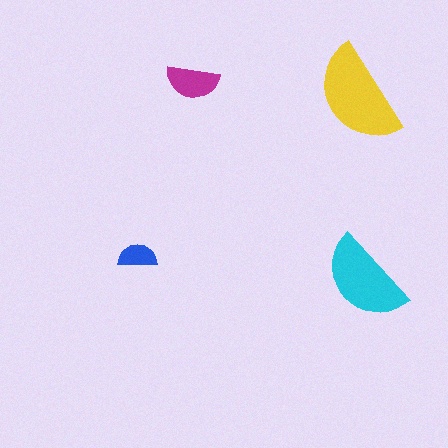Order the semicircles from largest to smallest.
the yellow one, the cyan one, the magenta one, the blue one.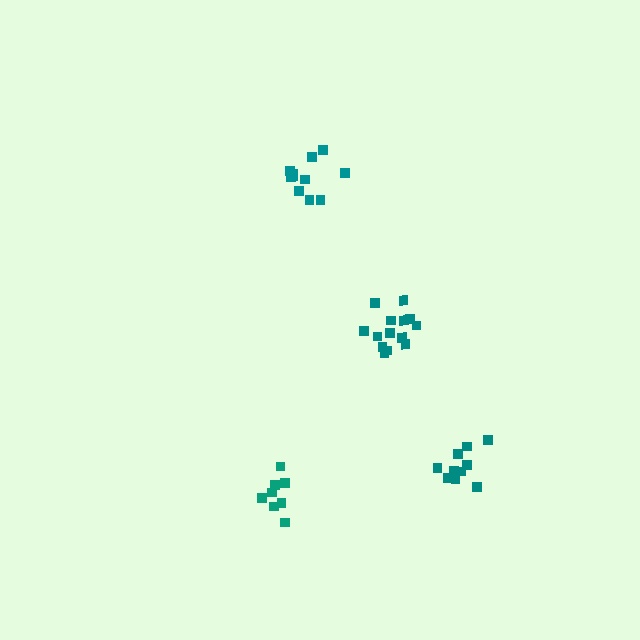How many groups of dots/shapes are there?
There are 4 groups.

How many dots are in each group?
Group 1: 11 dots, Group 2: 14 dots, Group 3: 8 dots, Group 4: 10 dots (43 total).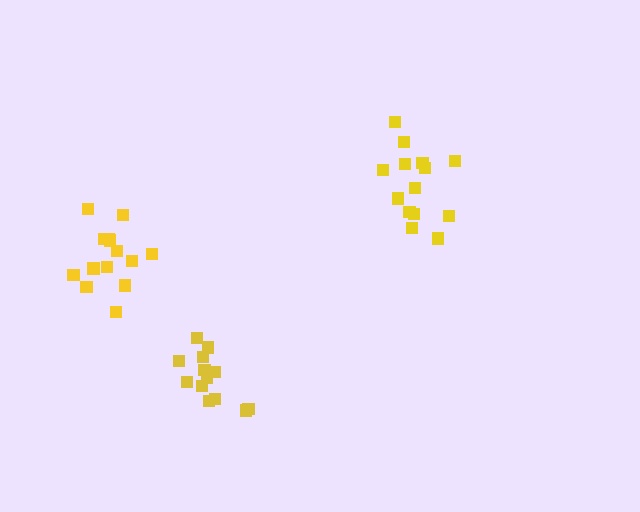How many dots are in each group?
Group 1: 14 dots, Group 2: 13 dots, Group 3: 14 dots (41 total).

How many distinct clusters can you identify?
There are 3 distinct clusters.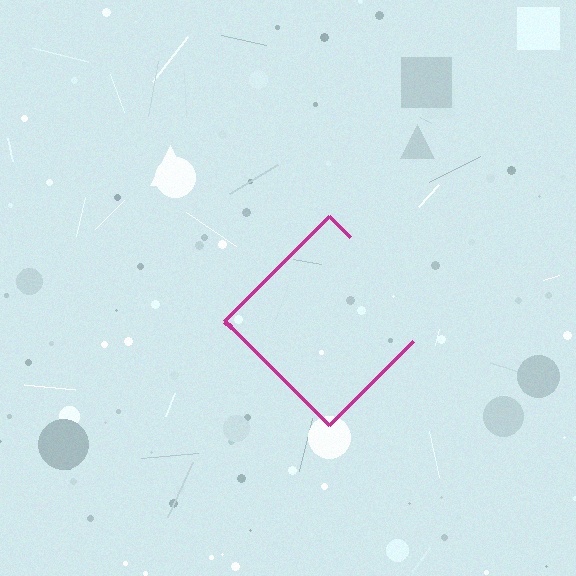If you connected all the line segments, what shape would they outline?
They would outline a diamond.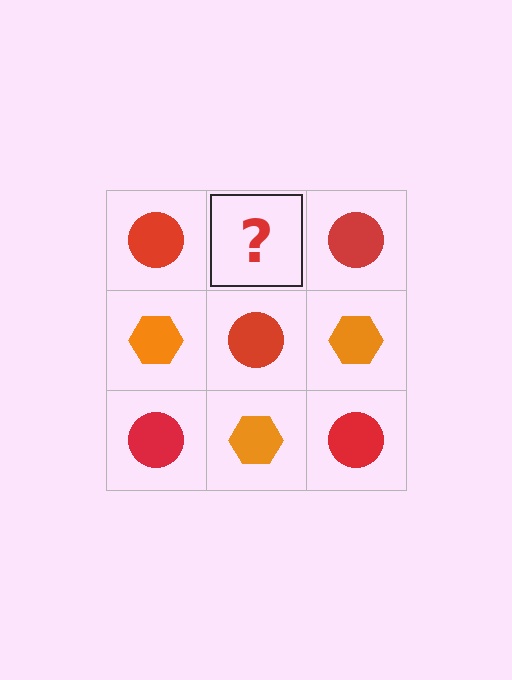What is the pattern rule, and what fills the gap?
The rule is that it alternates red circle and orange hexagon in a checkerboard pattern. The gap should be filled with an orange hexagon.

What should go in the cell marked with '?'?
The missing cell should contain an orange hexagon.